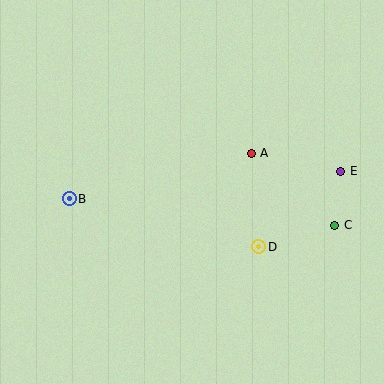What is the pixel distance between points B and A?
The distance between B and A is 187 pixels.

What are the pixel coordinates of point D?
Point D is at (259, 247).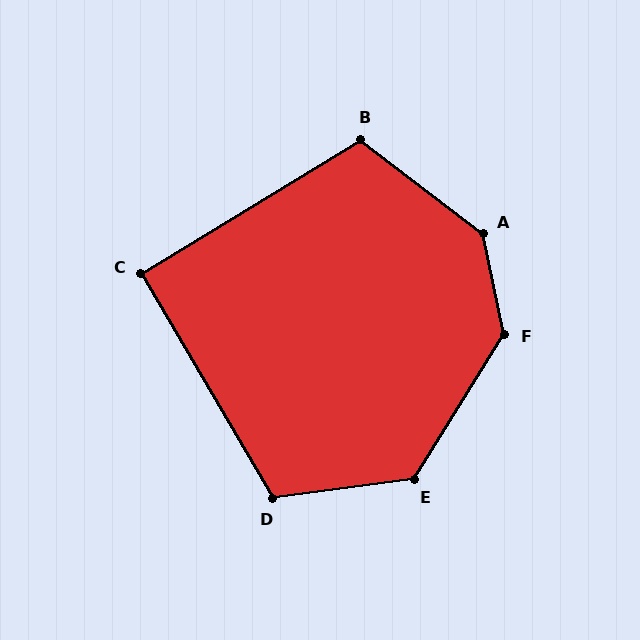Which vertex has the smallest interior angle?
C, at approximately 91 degrees.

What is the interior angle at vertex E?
Approximately 130 degrees (obtuse).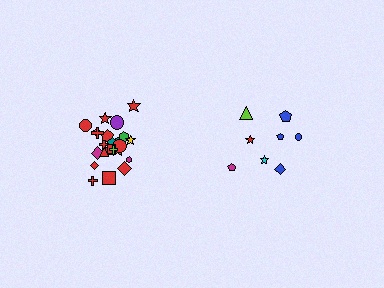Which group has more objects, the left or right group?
The left group.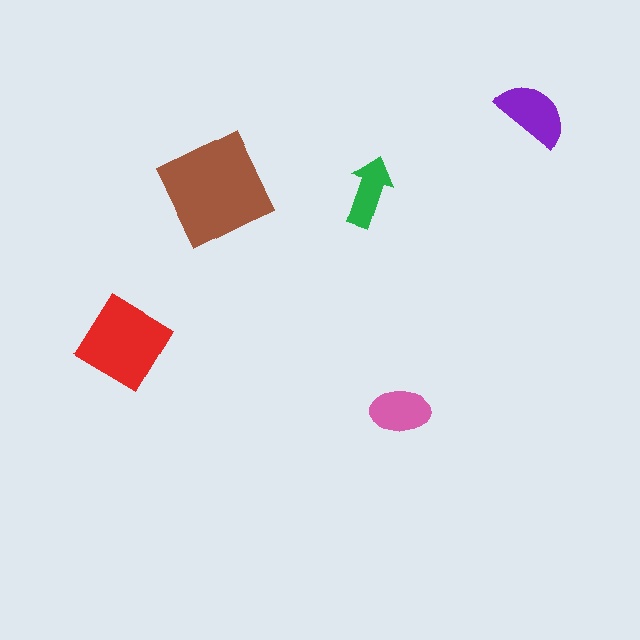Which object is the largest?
The brown square.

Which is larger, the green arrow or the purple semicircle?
The purple semicircle.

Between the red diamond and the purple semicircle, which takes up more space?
The red diamond.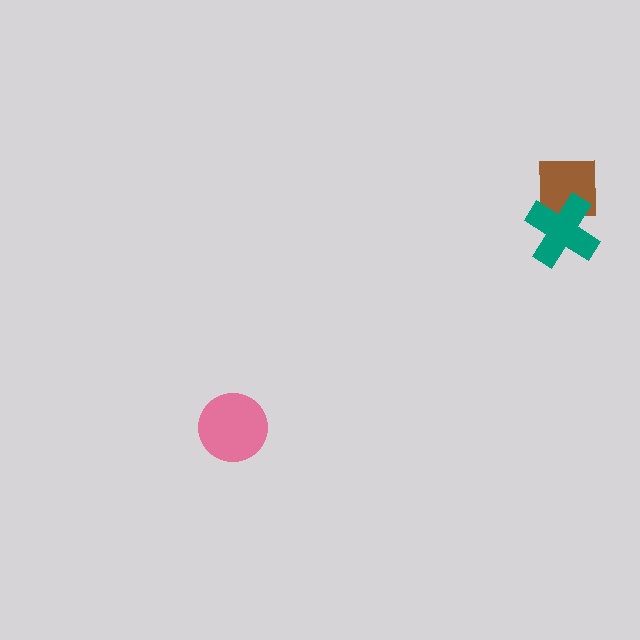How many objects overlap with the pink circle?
0 objects overlap with the pink circle.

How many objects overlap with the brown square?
1 object overlaps with the brown square.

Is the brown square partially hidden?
Yes, it is partially covered by another shape.